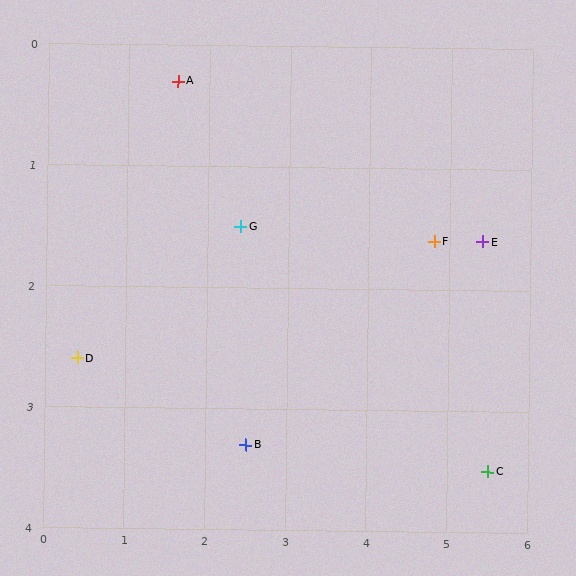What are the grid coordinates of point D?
Point D is at approximately (0.4, 2.6).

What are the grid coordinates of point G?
Point G is at approximately (2.4, 1.5).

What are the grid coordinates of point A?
Point A is at approximately (1.6, 0.3).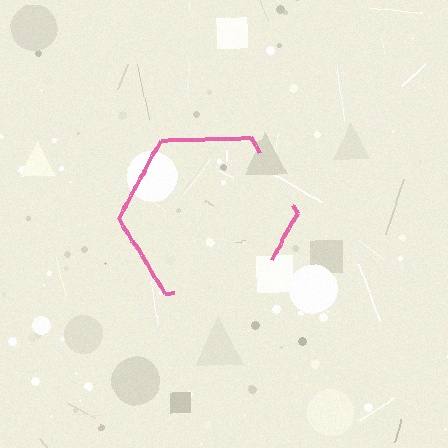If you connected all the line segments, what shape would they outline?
They would outline a hexagon.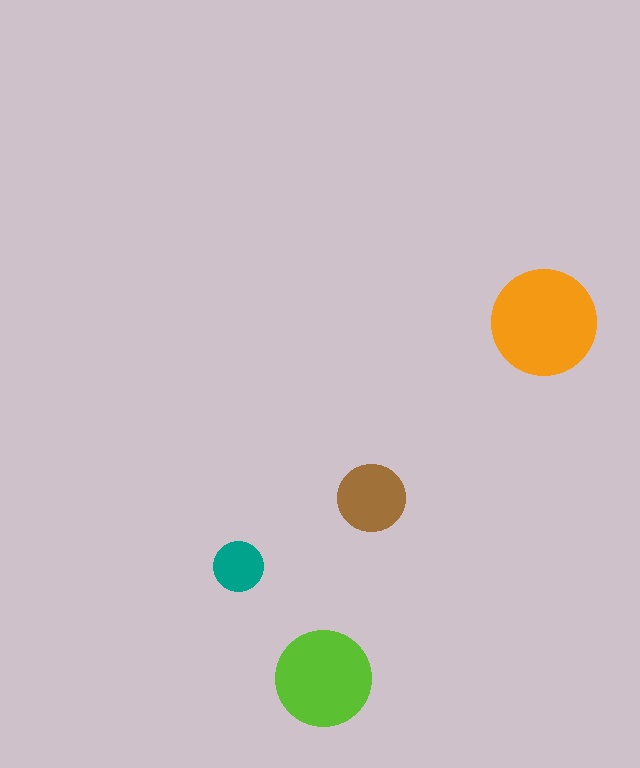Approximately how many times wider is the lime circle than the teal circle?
About 2 times wider.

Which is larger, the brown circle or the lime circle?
The lime one.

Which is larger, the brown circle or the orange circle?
The orange one.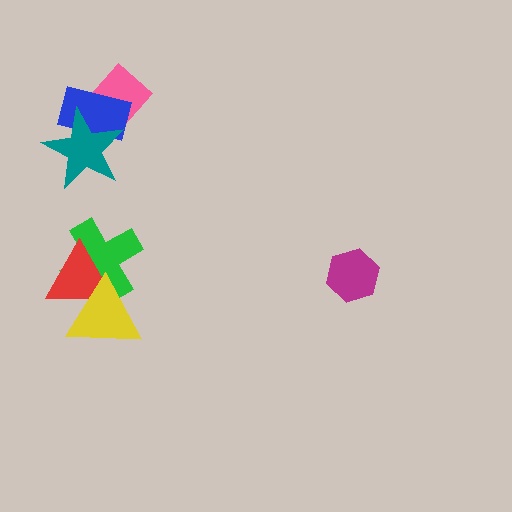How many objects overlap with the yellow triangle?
2 objects overlap with the yellow triangle.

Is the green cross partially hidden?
Yes, it is partially covered by another shape.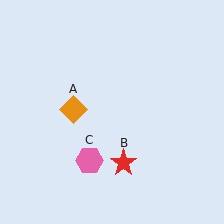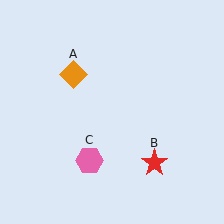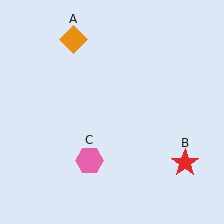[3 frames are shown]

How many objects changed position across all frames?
2 objects changed position: orange diamond (object A), red star (object B).